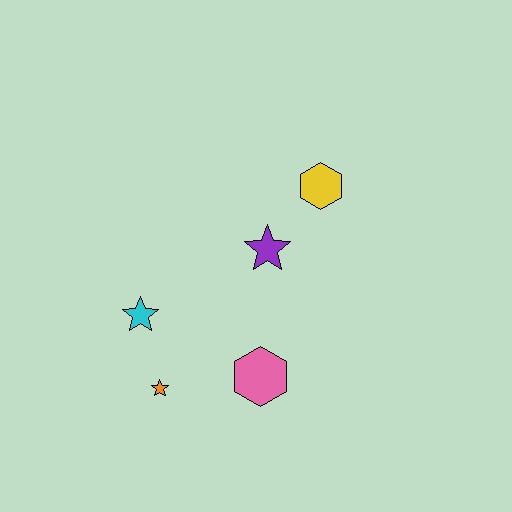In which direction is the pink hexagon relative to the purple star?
The pink hexagon is below the purple star.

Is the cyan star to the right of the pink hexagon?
No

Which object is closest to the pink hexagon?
The orange star is closest to the pink hexagon.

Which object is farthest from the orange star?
The yellow hexagon is farthest from the orange star.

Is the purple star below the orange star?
No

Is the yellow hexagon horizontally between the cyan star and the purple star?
No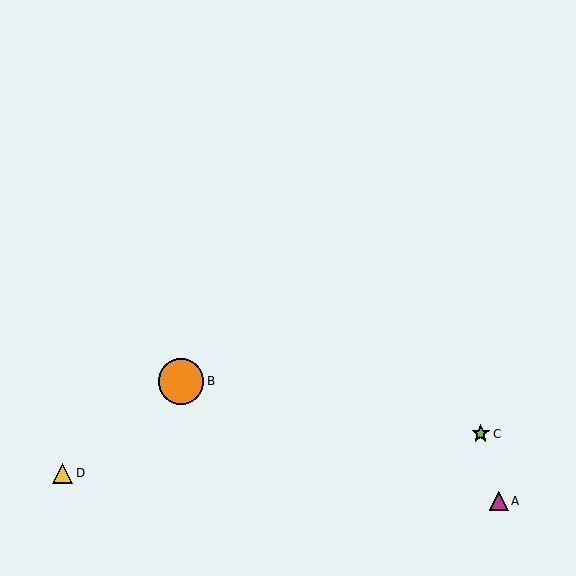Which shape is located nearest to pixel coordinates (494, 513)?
The magenta triangle (labeled A) at (499, 501) is nearest to that location.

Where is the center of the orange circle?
The center of the orange circle is at (181, 381).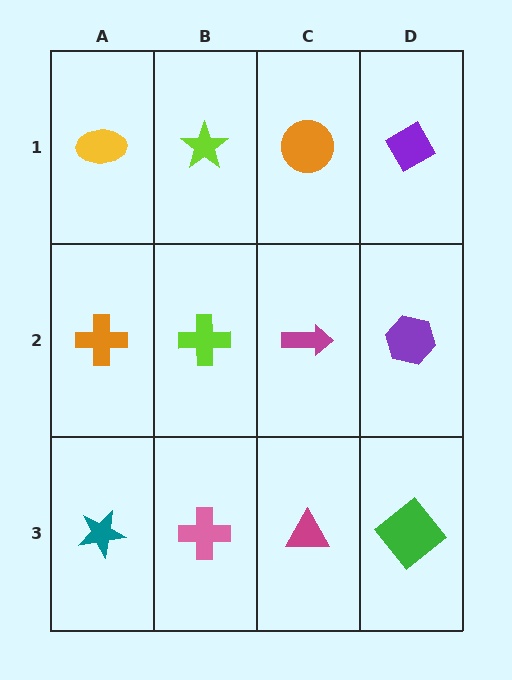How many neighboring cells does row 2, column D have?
3.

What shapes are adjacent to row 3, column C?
A magenta arrow (row 2, column C), a pink cross (row 3, column B), a green diamond (row 3, column D).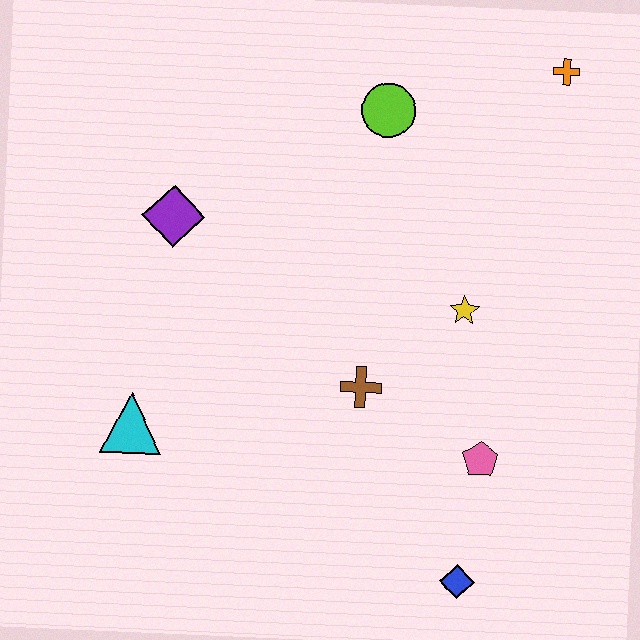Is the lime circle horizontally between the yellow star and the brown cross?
Yes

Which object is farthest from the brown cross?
The orange cross is farthest from the brown cross.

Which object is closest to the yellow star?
The brown cross is closest to the yellow star.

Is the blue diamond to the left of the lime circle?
No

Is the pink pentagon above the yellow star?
No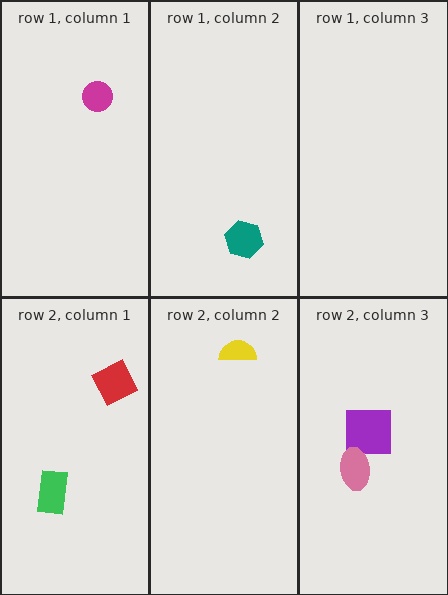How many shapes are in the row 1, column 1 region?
1.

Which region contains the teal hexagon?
The row 1, column 2 region.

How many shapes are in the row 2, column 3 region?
2.